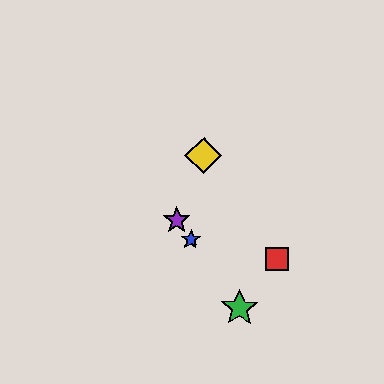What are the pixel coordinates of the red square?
The red square is at (277, 259).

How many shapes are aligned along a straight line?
3 shapes (the blue star, the green star, the purple star) are aligned along a straight line.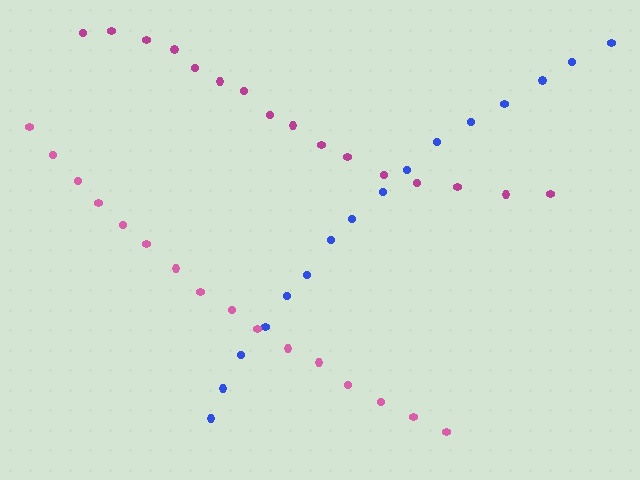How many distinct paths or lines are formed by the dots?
There are 3 distinct paths.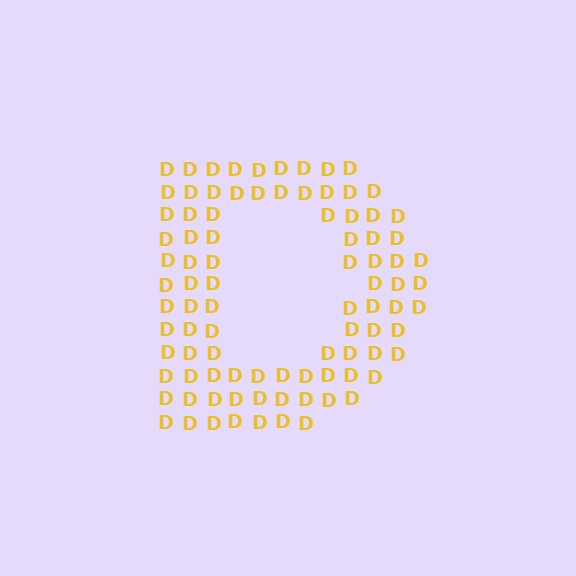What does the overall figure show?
The overall figure shows the letter D.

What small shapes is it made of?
It is made of small letter D's.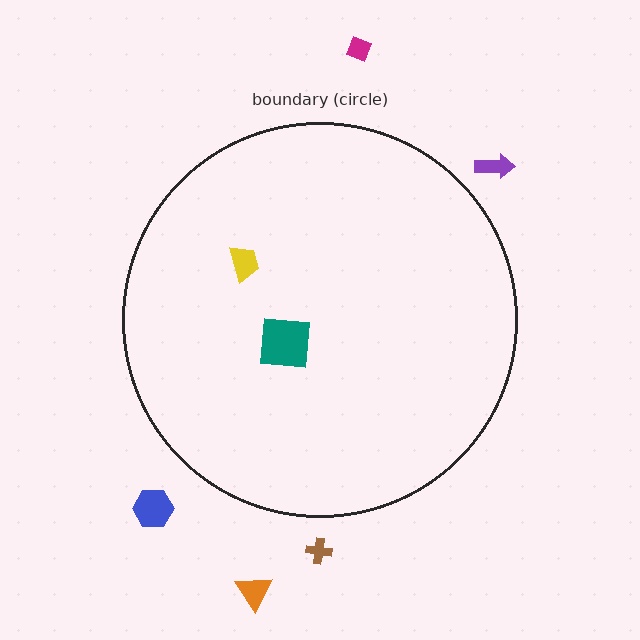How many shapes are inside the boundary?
2 inside, 5 outside.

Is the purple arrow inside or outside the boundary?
Outside.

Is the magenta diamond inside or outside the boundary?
Outside.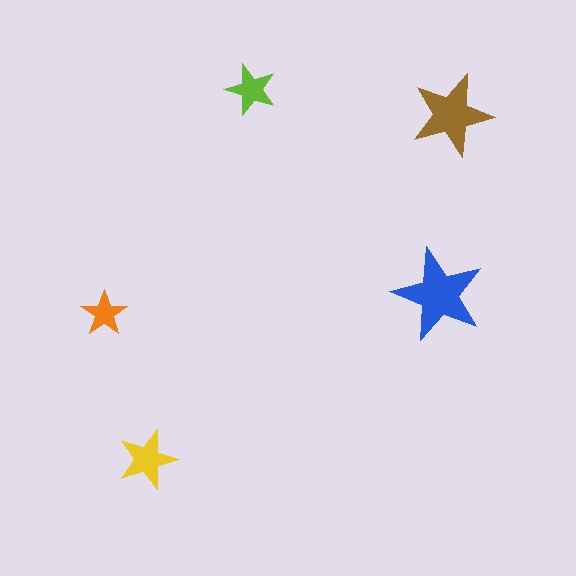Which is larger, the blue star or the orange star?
The blue one.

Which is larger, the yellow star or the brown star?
The brown one.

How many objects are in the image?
There are 5 objects in the image.